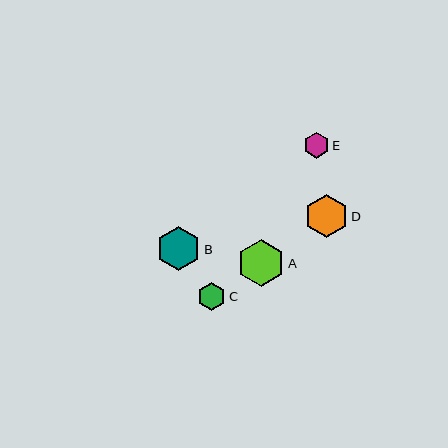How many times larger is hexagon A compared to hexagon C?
Hexagon A is approximately 1.7 times the size of hexagon C.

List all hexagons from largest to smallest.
From largest to smallest: A, B, D, C, E.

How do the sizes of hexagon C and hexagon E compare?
Hexagon C and hexagon E are approximately the same size.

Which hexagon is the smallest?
Hexagon E is the smallest with a size of approximately 26 pixels.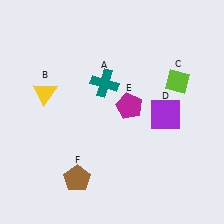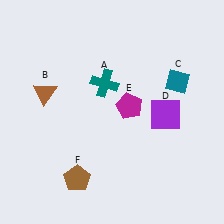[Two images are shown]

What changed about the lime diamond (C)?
In Image 1, C is lime. In Image 2, it changed to teal.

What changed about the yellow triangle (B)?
In Image 1, B is yellow. In Image 2, it changed to brown.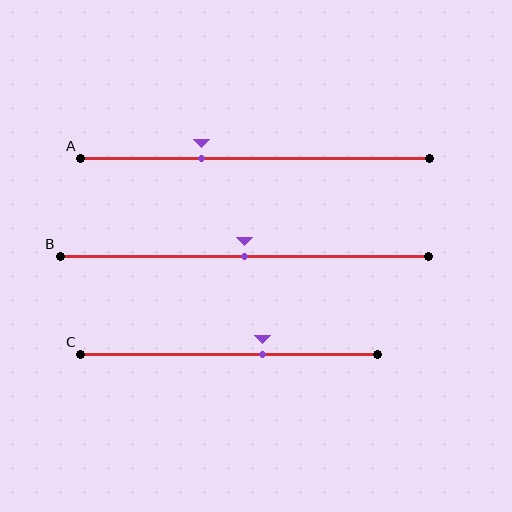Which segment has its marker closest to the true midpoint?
Segment B has its marker closest to the true midpoint.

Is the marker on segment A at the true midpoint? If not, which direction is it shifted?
No, the marker on segment A is shifted to the left by about 15% of the segment length.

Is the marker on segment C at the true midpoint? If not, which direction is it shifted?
No, the marker on segment C is shifted to the right by about 11% of the segment length.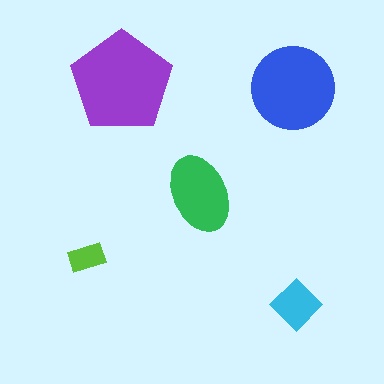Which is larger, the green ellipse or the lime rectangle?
The green ellipse.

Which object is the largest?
The purple pentagon.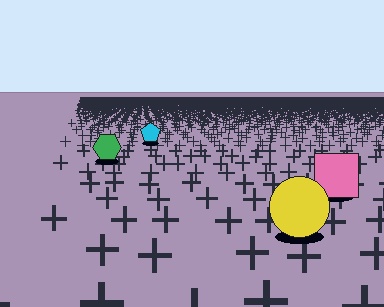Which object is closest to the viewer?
The yellow circle is closest. The texture marks near it are larger and more spread out.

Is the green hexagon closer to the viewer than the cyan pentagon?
Yes. The green hexagon is closer — you can tell from the texture gradient: the ground texture is coarser near it.